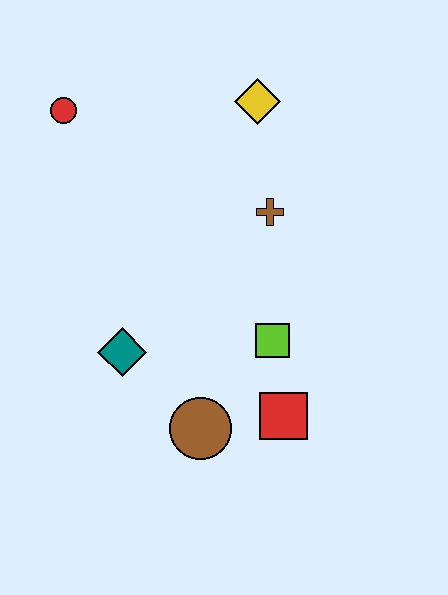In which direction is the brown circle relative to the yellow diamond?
The brown circle is below the yellow diamond.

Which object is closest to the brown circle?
The red square is closest to the brown circle.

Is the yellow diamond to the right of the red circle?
Yes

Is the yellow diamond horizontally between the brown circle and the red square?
Yes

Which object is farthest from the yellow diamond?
The brown circle is farthest from the yellow diamond.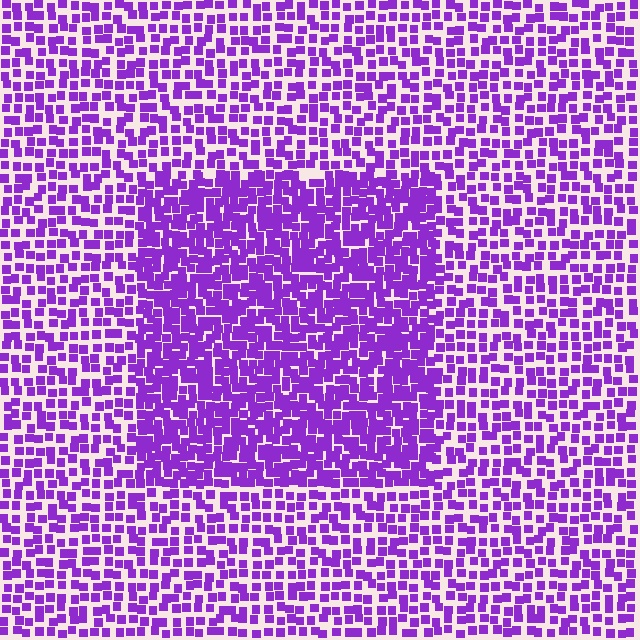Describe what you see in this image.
The image contains small purple elements arranged at two different densities. A rectangle-shaped region is visible where the elements are more densely packed than the surrounding area.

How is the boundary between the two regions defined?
The boundary is defined by a change in element density (approximately 1.8x ratio). All elements are the same color, size, and shape.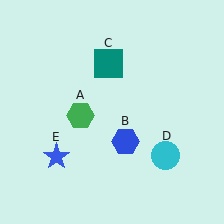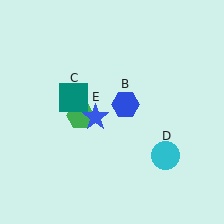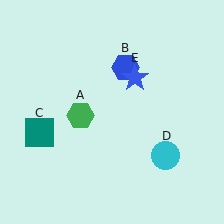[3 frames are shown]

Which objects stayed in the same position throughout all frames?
Green hexagon (object A) and cyan circle (object D) remained stationary.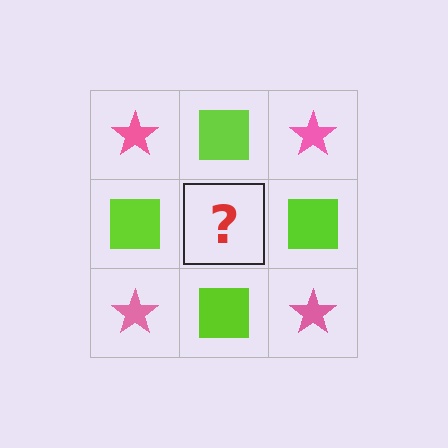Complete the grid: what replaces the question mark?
The question mark should be replaced with a pink star.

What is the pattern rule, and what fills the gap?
The rule is that it alternates pink star and lime square in a checkerboard pattern. The gap should be filled with a pink star.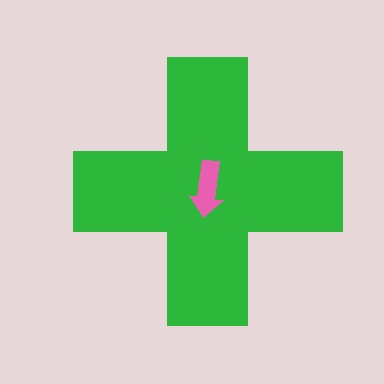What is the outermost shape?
The green cross.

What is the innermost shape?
The pink arrow.